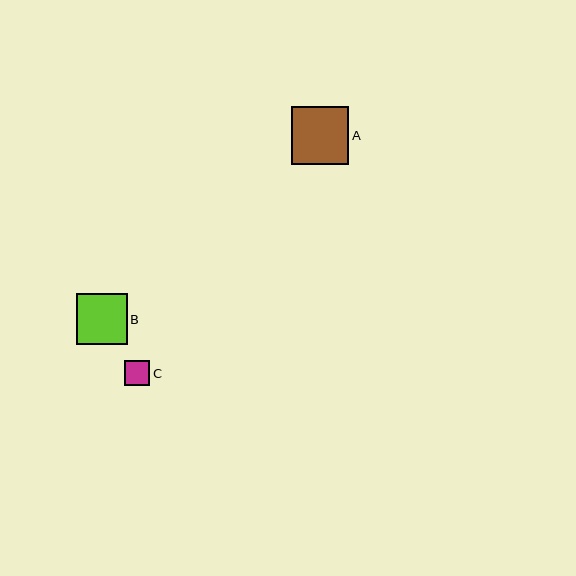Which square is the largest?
Square A is the largest with a size of approximately 58 pixels.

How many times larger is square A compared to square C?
Square A is approximately 2.3 times the size of square C.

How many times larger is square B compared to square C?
Square B is approximately 2.0 times the size of square C.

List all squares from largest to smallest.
From largest to smallest: A, B, C.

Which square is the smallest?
Square C is the smallest with a size of approximately 25 pixels.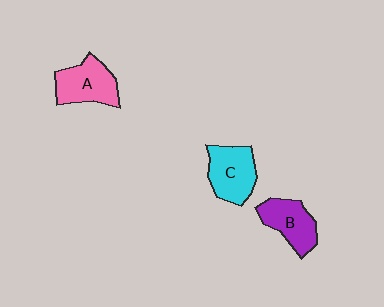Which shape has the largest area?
Shape C (cyan).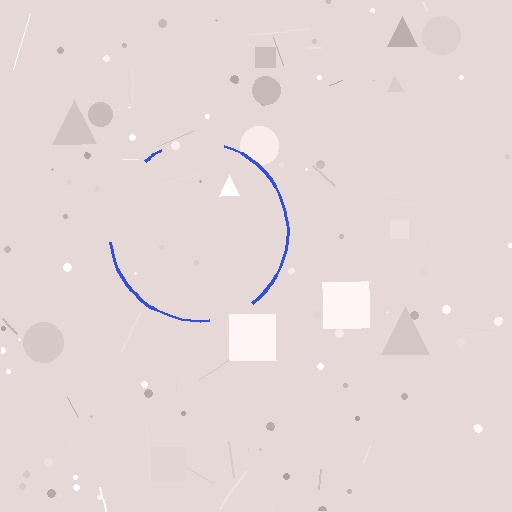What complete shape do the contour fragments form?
The contour fragments form a circle.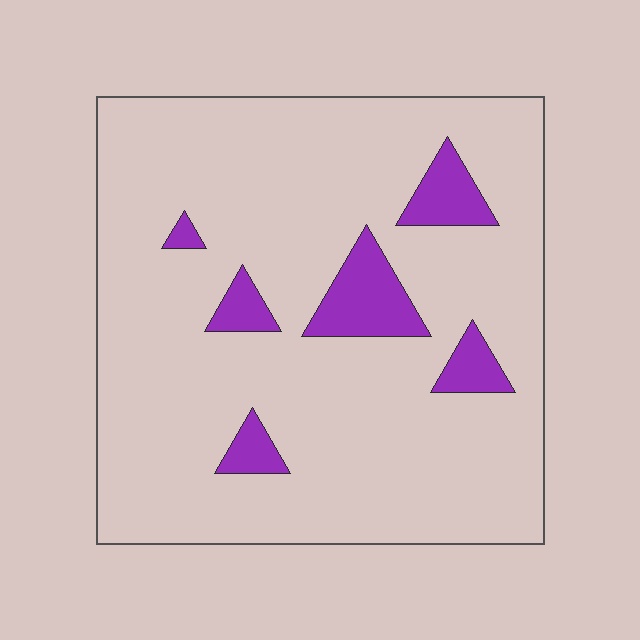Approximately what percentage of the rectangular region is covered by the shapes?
Approximately 10%.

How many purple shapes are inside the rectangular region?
6.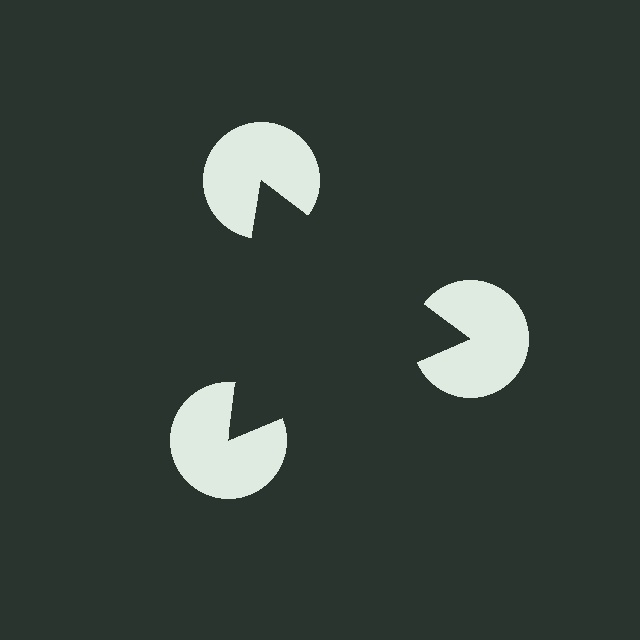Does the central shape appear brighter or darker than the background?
It typically appears slightly darker than the background, even though no actual brightness change is drawn.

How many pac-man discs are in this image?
There are 3 — one at each vertex of the illusory triangle.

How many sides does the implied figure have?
3 sides.